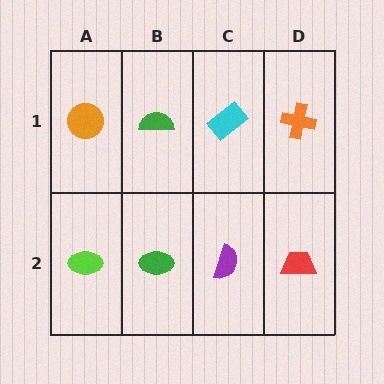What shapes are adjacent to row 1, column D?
A red trapezoid (row 2, column D), a cyan rectangle (row 1, column C).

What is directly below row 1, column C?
A purple semicircle.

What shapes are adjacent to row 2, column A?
An orange circle (row 1, column A), a green ellipse (row 2, column B).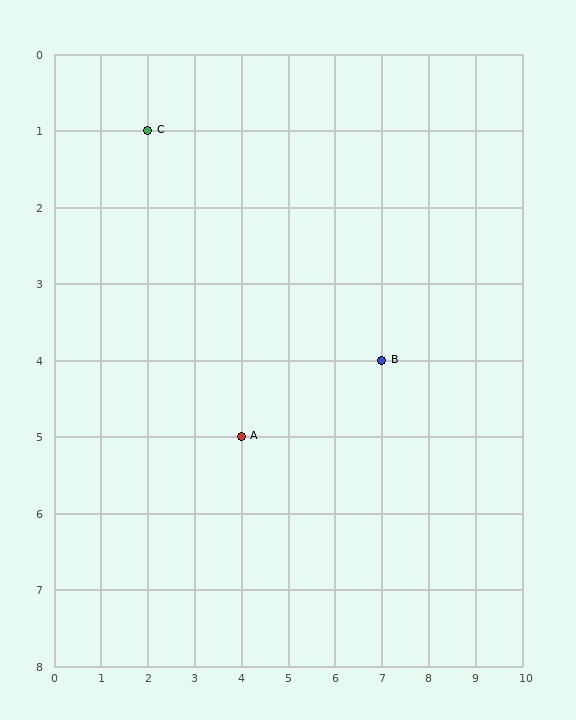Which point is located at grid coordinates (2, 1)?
Point C is at (2, 1).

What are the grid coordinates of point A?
Point A is at grid coordinates (4, 5).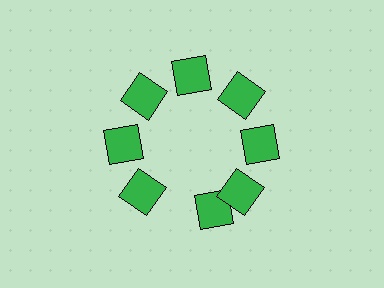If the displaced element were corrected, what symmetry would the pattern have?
It would have 8-fold rotational symmetry — the pattern would map onto itself every 45 degrees.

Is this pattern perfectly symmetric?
No. The 8 green diamonds are arranged in a ring, but one element near the 6 o'clock position is rotated out of alignment along the ring, breaking the 8-fold rotational symmetry.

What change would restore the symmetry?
The symmetry would be restored by rotating it back into even spacing with its neighbors so that all 8 diamonds sit at equal angles and equal distance from the center.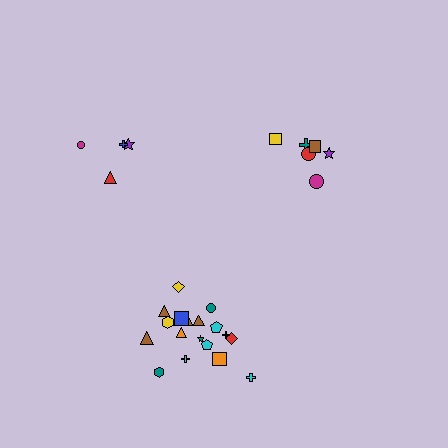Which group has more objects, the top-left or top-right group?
The top-right group.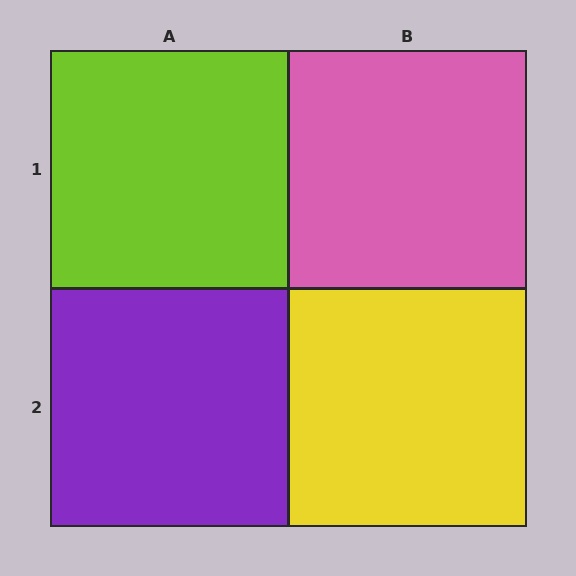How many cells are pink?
1 cell is pink.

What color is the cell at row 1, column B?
Pink.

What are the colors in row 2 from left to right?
Purple, yellow.